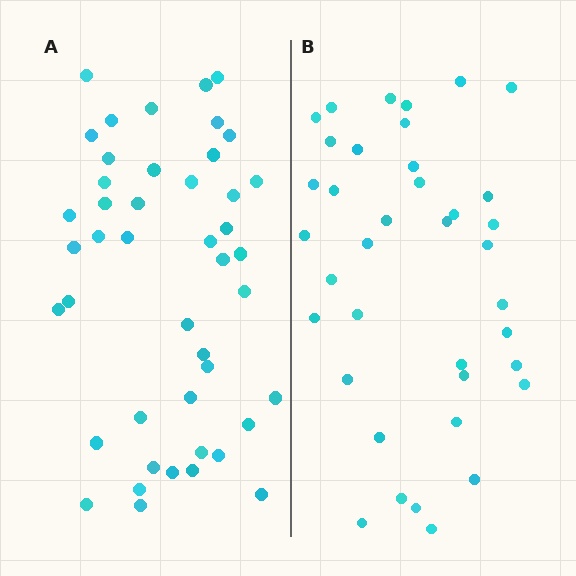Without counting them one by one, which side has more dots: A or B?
Region A (the left region) has more dots.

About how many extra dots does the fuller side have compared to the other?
Region A has roughly 8 or so more dots than region B.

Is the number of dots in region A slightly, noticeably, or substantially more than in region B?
Region A has only slightly more — the two regions are fairly close. The ratio is roughly 1.2 to 1.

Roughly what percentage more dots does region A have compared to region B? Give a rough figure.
About 20% more.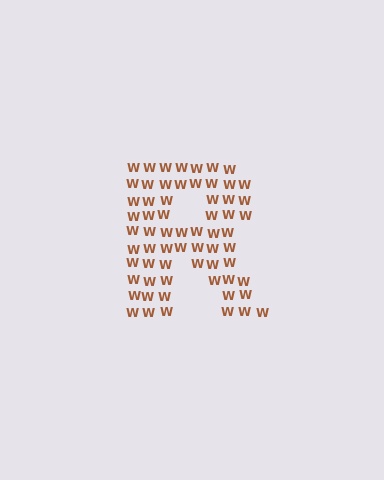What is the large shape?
The large shape is the letter R.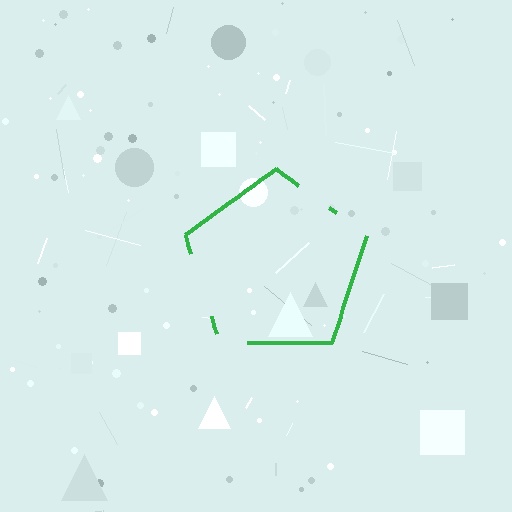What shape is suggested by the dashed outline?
The dashed outline suggests a pentagon.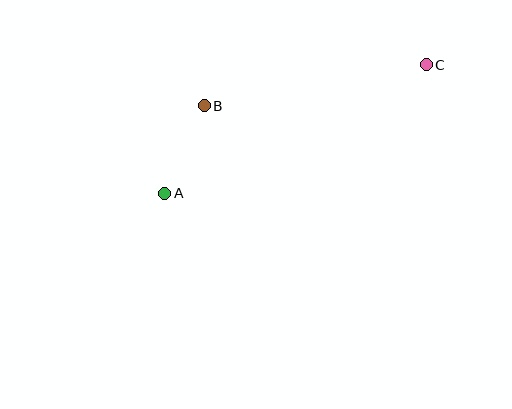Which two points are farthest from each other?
Points A and C are farthest from each other.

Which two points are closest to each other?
Points A and B are closest to each other.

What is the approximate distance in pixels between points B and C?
The distance between B and C is approximately 226 pixels.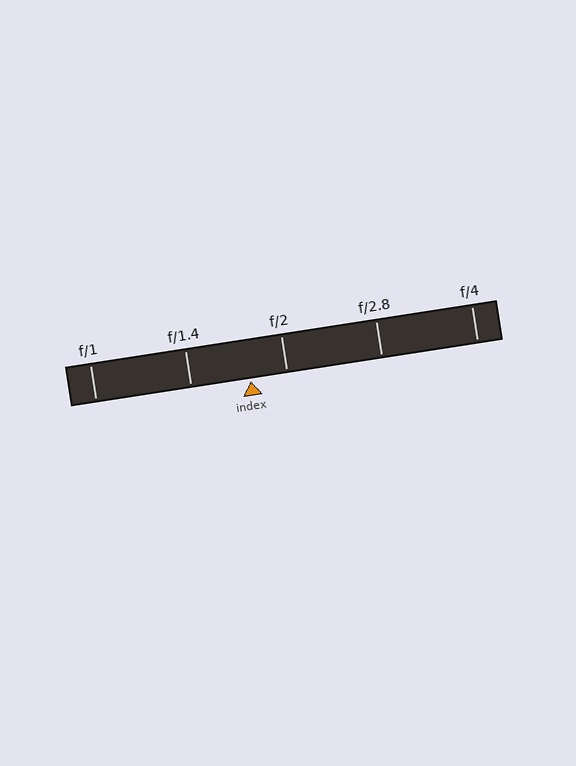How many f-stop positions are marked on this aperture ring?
There are 5 f-stop positions marked.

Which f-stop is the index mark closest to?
The index mark is closest to f/2.